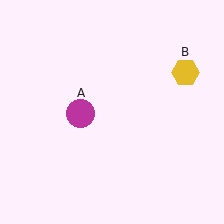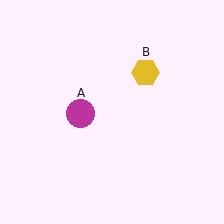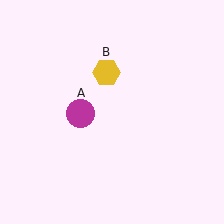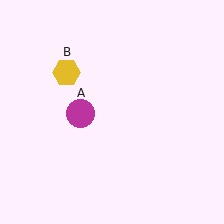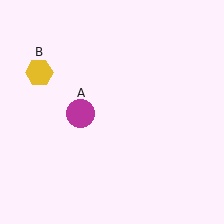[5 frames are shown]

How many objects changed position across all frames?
1 object changed position: yellow hexagon (object B).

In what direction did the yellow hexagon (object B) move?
The yellow hexagon (object B) moved left.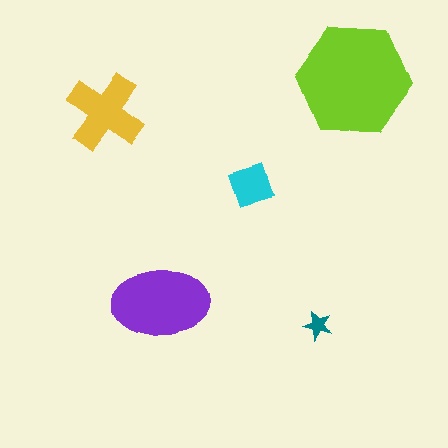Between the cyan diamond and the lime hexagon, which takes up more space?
The lime hexagon.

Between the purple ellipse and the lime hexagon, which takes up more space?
The lime hexagon.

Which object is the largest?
The lime hexagon.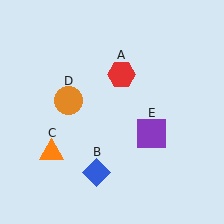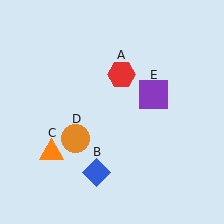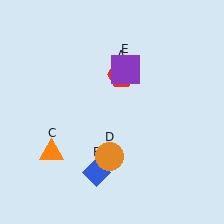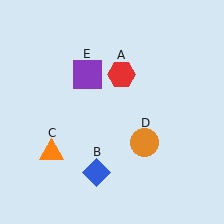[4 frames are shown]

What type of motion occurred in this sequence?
The orange circle (object D), purple square (object E) rotated counterclockwise around the center of the scene.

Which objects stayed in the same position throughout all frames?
Red hexagon (object A) and blue diamond (object B) and orange triangle (object C) remained stationary.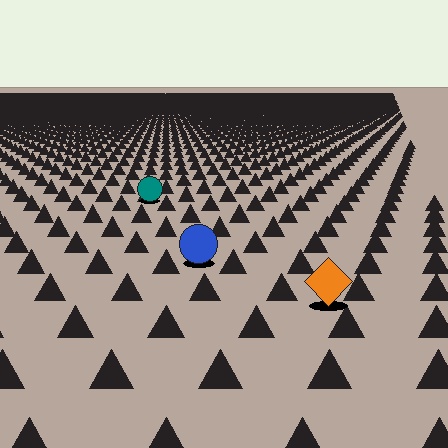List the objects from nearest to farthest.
From nearest to farthest: the orange diamond, the blue circle, the teal circle.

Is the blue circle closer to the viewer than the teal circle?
Yes. The blue circle is closer — you can tell from the texture gradient: the ground texture is coarser near it.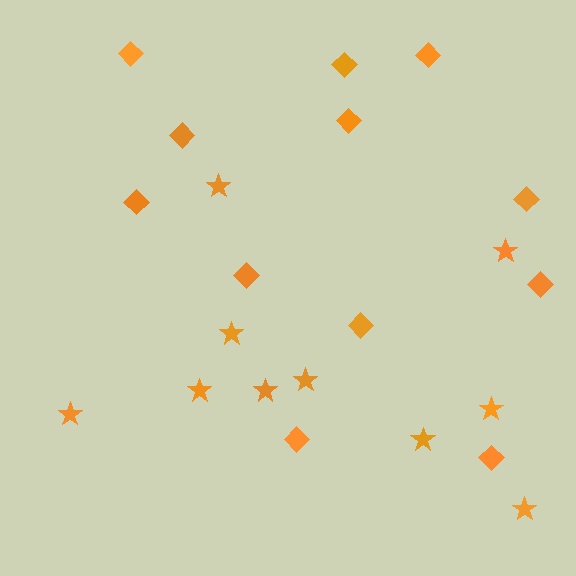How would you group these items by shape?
There are 2 groups: one group of diamonds (12) and one group of stars (10).